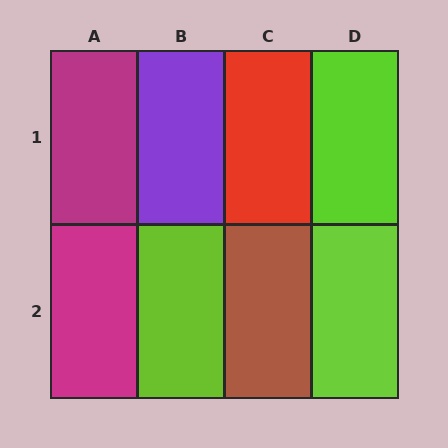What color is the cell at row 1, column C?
Red.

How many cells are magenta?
2 cells are magenta.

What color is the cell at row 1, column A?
Magenta.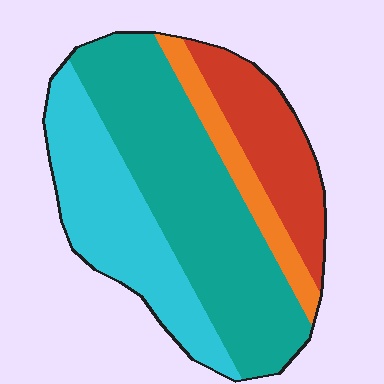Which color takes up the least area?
Orange, at roughly 10%.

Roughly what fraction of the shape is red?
Red takes up about one sixth (1/6) of the shape.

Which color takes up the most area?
Teal, at roughly 45%.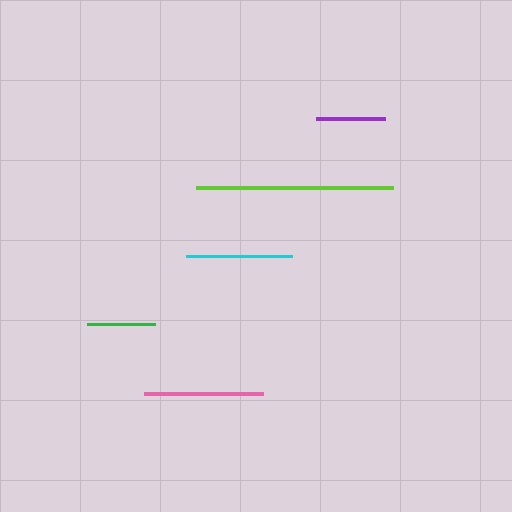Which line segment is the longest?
The lime line is the longest at approximately 197 pixels.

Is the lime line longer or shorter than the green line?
The lime line is longer than the green line.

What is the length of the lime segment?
The lime segment is approximately 197 pixels long.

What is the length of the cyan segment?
The cyan segment is approximately 106 pixels long.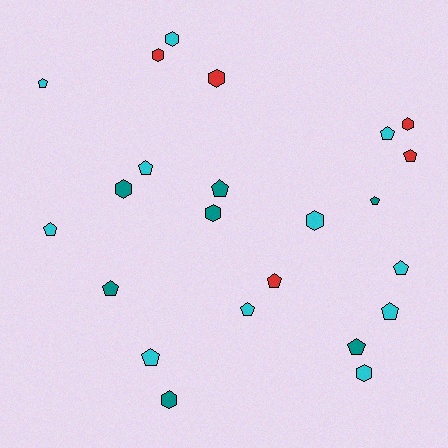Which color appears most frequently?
Cyan, with 11 objects.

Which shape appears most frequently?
Pentagon, with 14 objects.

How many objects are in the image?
There are 23 objects.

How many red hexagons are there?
There are 3 red hexagons.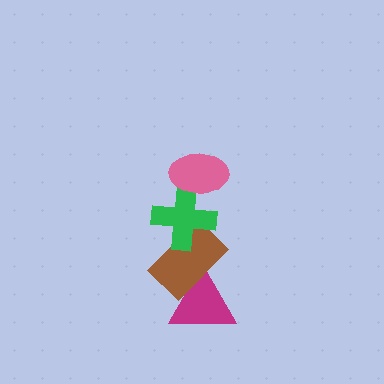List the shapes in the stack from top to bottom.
From top to bottom: the pink ellipse, the green cross, the brown rectangle, the magenta triangle.